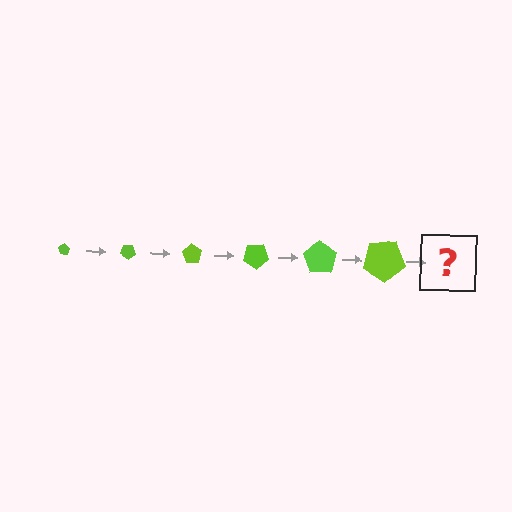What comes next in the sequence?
The next element should be a pentagon, larger than the previous one and rotated 210 degrees from the start.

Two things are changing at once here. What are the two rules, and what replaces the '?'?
The two rules are that the pentagon grows larger each step and it rotates 35 degrees each step. The '?' should be a pentagon, larger than the previous one and rotated 210 degrees from the start.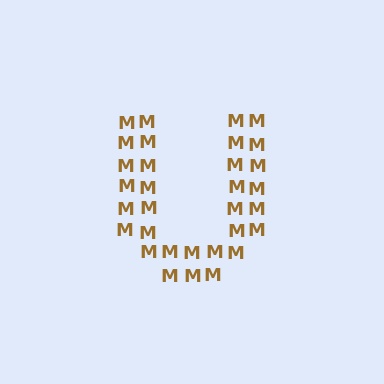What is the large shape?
The large shape is the letter U.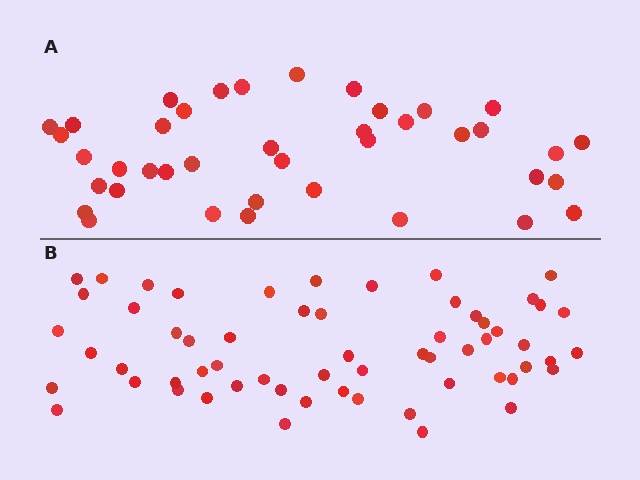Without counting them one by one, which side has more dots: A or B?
Region B (the bottom region) has more dots.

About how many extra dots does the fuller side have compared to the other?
Region B has approximately 20 more dots than region A.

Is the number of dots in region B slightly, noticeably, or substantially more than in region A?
Region B has substantially more. The ratio is roughly 1.5 to 1.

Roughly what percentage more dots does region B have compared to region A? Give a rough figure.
About 50% more.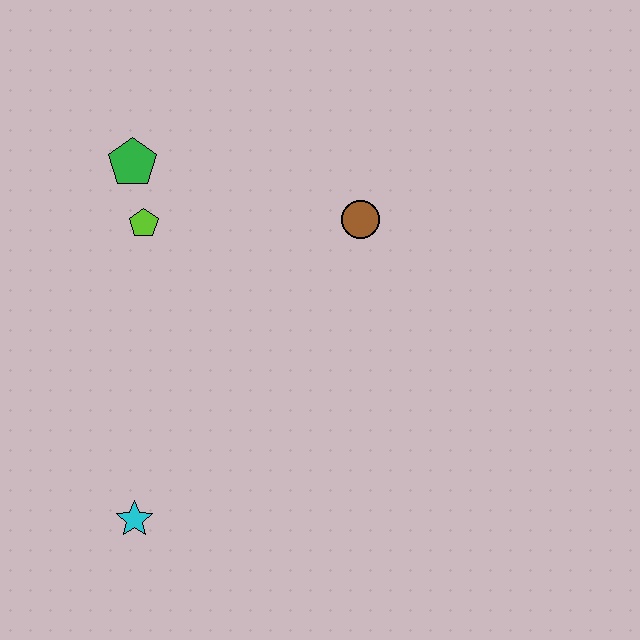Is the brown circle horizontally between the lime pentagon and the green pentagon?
No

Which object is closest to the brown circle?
The lime pentagon is closest to the brown circle.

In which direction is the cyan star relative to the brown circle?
The cyan star is below the brown circle.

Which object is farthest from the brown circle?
The cyan star is farthest from the brown circle.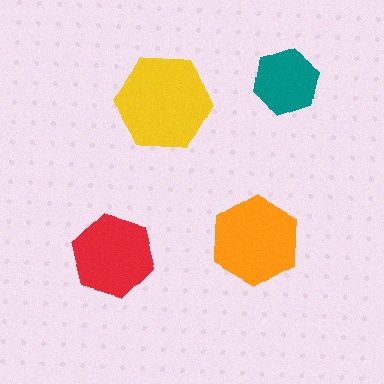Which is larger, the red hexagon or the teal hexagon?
The red one.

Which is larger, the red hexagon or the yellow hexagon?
The yellow one.